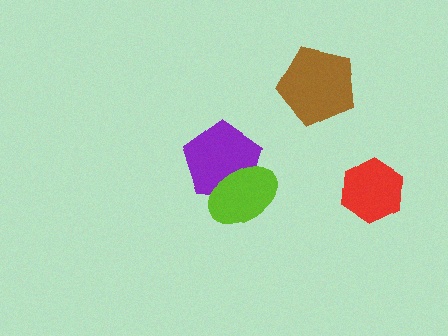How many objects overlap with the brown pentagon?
0 objects overlap with the brown pentagon.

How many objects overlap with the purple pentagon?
1 object overlaps with the purple pentagon.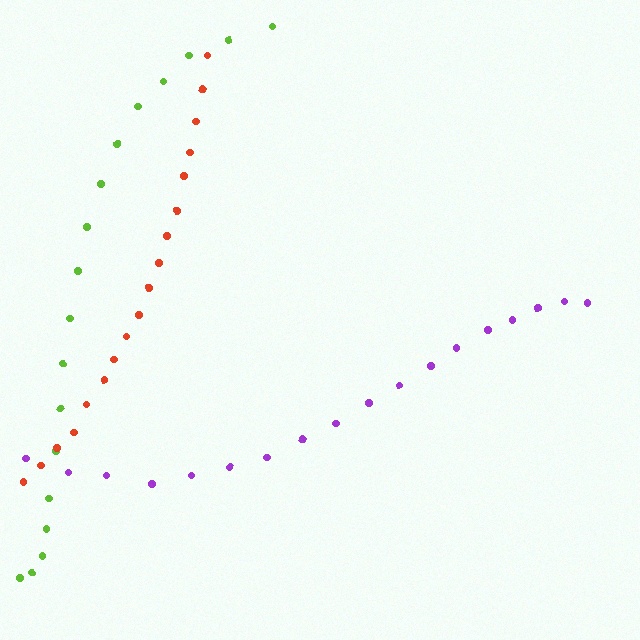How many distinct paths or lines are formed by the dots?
There are 3 distinct paths.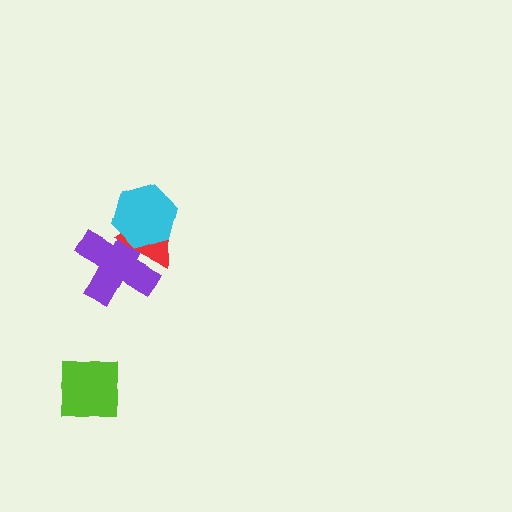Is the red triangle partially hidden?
Yes, it is partially covered by another shape.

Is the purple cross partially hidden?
Yes, it is partially covered by another shape.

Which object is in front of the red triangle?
The cyan hexagon is in front of the red triangle.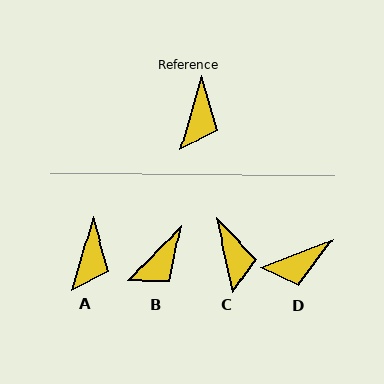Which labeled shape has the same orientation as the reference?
A.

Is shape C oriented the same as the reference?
No, it is off by about 29 degrees.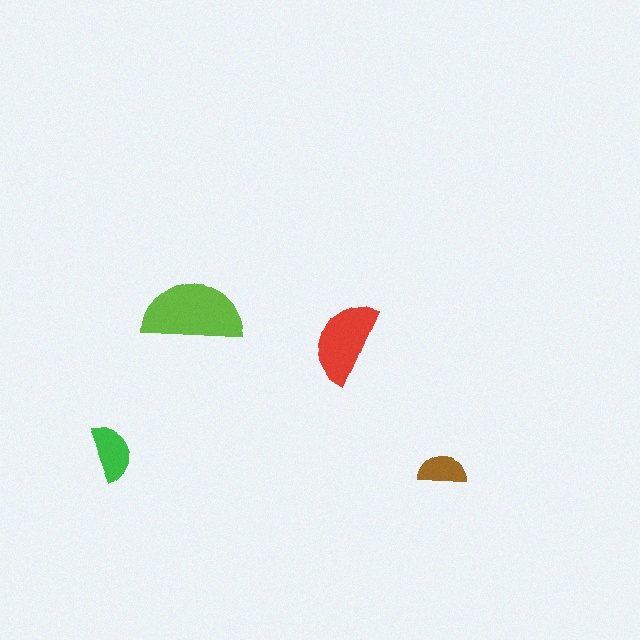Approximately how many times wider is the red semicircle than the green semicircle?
About 1.5 times wider.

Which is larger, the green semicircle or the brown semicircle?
The green one.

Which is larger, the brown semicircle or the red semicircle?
The red one.